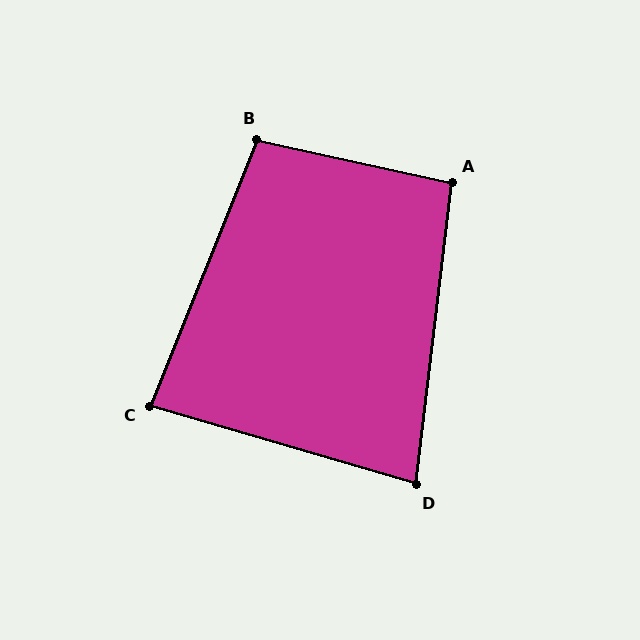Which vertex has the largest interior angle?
B, at approximately 100 degrees.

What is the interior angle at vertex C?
Approximately 84 degrees (acute).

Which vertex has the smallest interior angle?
D, at approximately 80 degrees.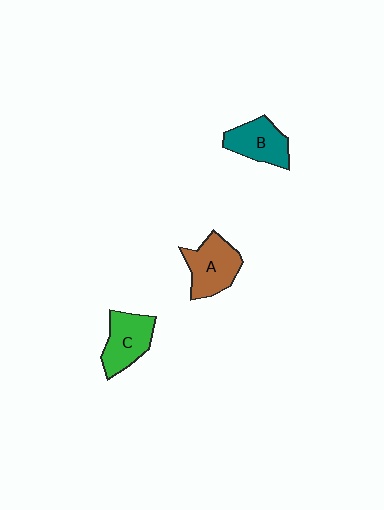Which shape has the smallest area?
Shape B (teal).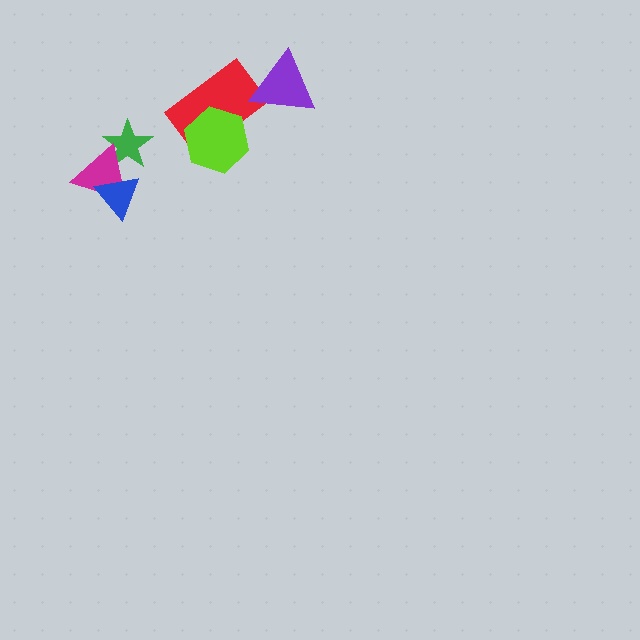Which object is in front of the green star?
The magenta triangle is in front of the green star.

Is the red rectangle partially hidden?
Yes, it is partially covered by another shape.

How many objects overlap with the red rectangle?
2 objects overlap with the red rectangle.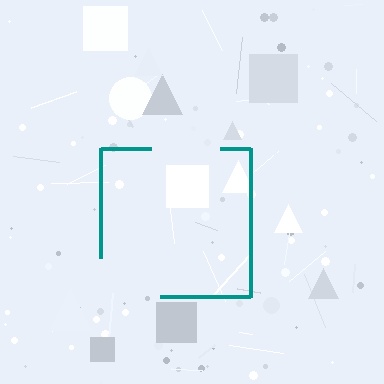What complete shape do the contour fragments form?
The contour fragments form a square.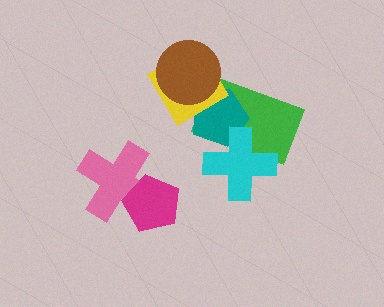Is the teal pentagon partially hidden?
Yes, it is partially covered by another shape.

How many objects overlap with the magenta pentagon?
1 object overlaps with the magenta pentagon.